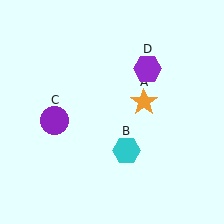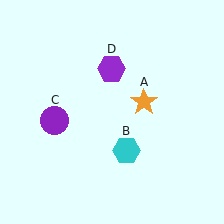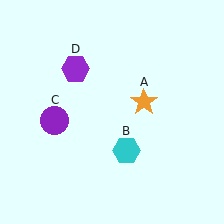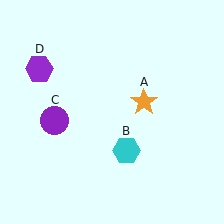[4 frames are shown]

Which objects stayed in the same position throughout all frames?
Orange star (object A) and cyan hexagon (object B) and purple circle (object C) remained stationary.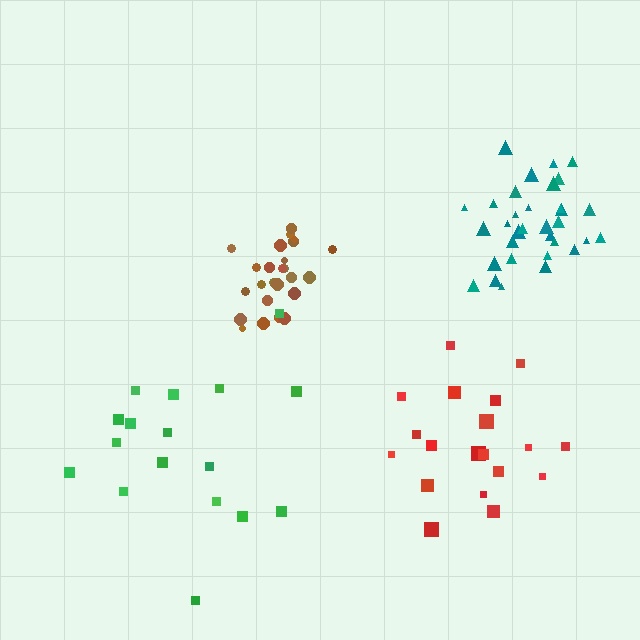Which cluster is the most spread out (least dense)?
Green.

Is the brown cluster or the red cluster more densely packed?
Brown.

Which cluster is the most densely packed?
Brown.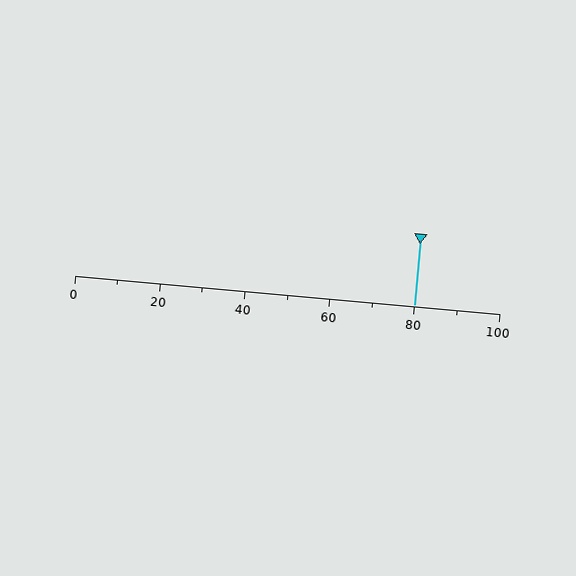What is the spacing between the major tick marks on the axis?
The major ticks are spaced 20 apart.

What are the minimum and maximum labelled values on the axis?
The axis runs from 0 to 100.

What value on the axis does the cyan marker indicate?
The marker indicates approximately 80.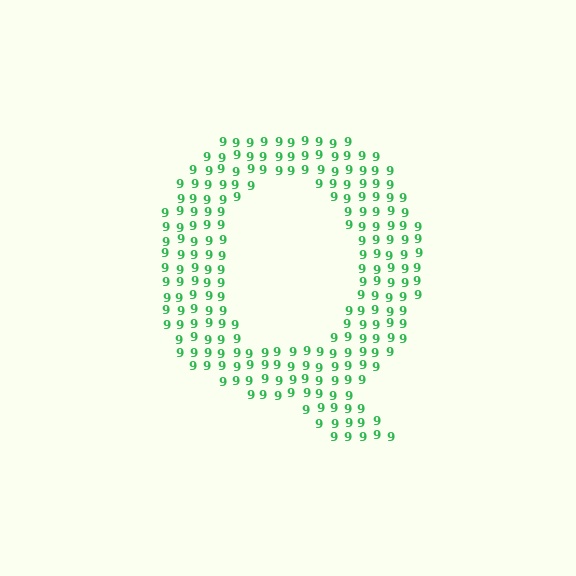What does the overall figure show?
The overall figure shows the letter Q.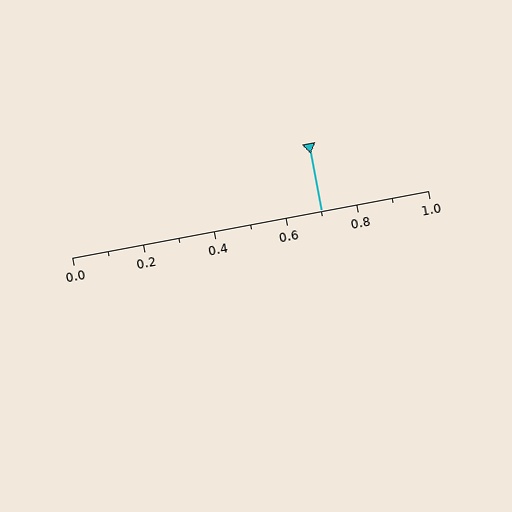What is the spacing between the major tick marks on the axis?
The major ticks are spaced 0.2 apart.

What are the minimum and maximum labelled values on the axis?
The axis runs from 0.0 to 1.0.